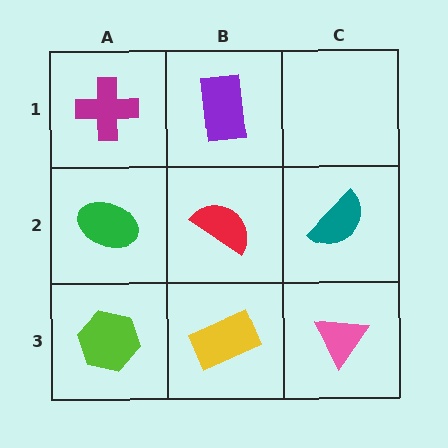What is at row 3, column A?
A lime hexagon.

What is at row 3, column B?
A yellow rectangle.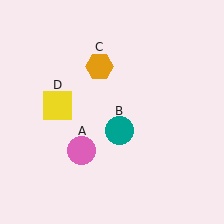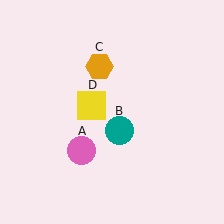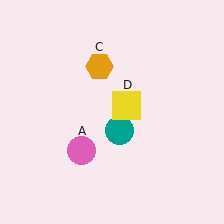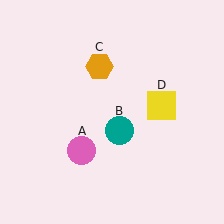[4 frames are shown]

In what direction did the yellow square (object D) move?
The yellow square (object D) moved right.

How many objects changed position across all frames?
1 object changed position: yellow square (object D).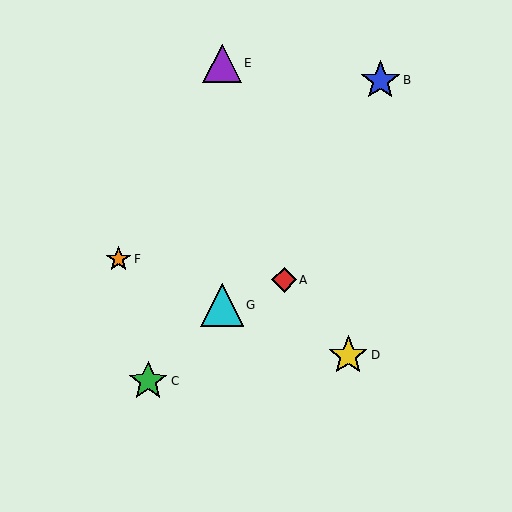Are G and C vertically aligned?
No, G is at x≈222 and C is at x≈148.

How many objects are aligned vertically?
2 objects (E, G) are aligned vertically.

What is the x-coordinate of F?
Object F is at x≈118.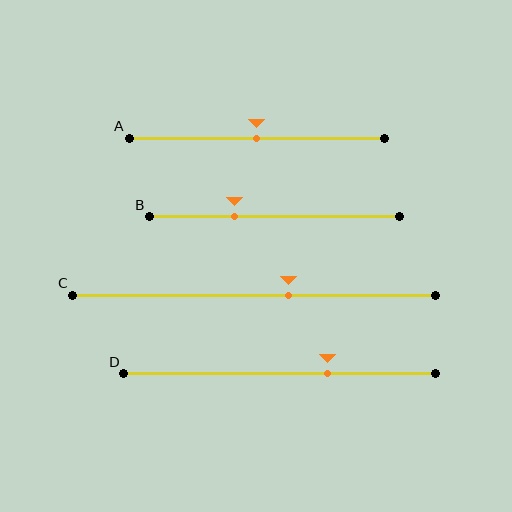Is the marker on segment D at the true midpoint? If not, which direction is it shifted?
No, the marker on segment D is shifted to the right by about 15% of the segment length.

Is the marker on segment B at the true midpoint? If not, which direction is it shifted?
No, the marker on segment B is shifted to the left by about 16% of the segment length.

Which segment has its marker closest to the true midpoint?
Segment A has its marker closest to the true midpoint.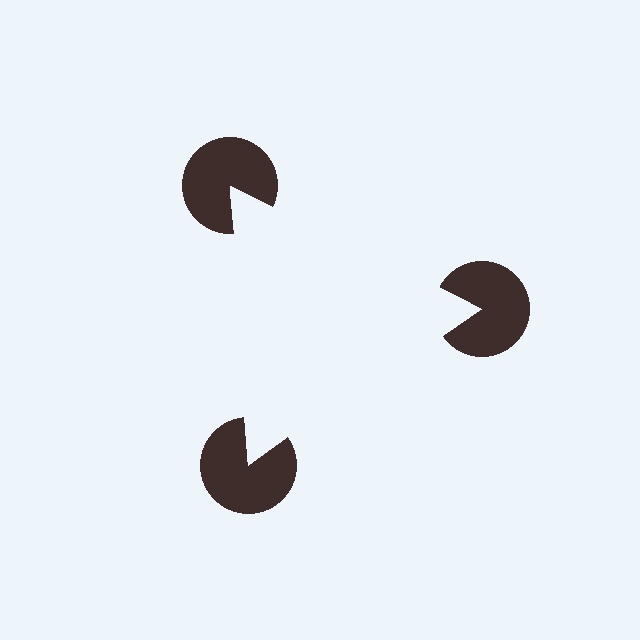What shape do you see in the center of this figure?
An illusory triangle — its edges are inferred from the aligned wedge cuts in the pac-man discs, not physically drawn.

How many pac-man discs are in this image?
There are 3 — one at each vertex of the illusory triangle.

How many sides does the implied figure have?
3 sides.